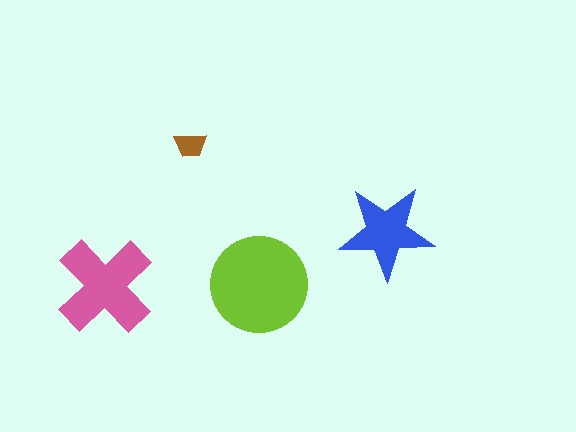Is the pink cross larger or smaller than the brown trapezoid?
Larger.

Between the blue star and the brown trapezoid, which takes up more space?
The blue star.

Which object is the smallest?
The brown trapezoid.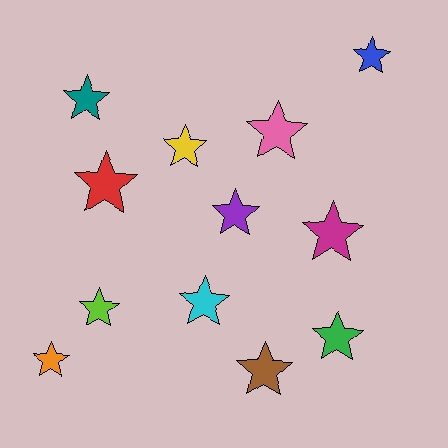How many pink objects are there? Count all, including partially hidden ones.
There is 1 pink object.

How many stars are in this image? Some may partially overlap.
There are 12 stars.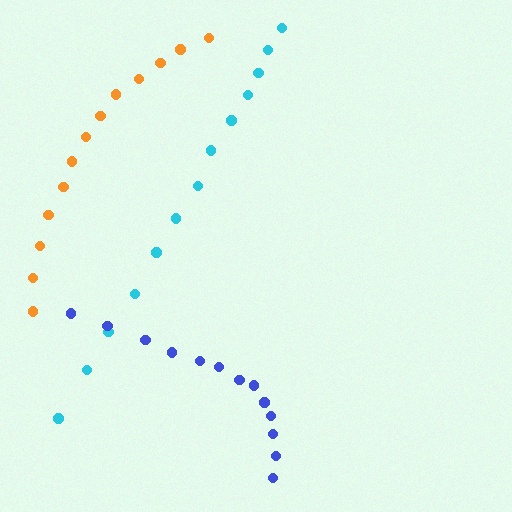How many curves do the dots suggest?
There are 3 distinct paths.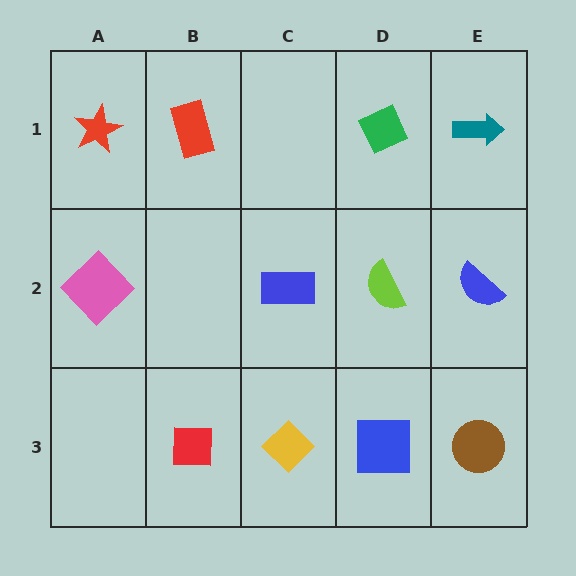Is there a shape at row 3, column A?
No, that cell is empty.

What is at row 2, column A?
A pink diamond.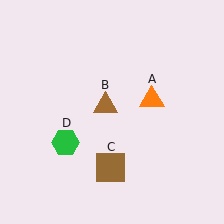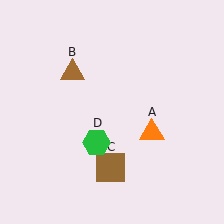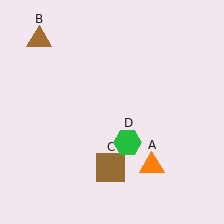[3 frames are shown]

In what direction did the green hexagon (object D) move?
The green hexagon (object D) moved right.